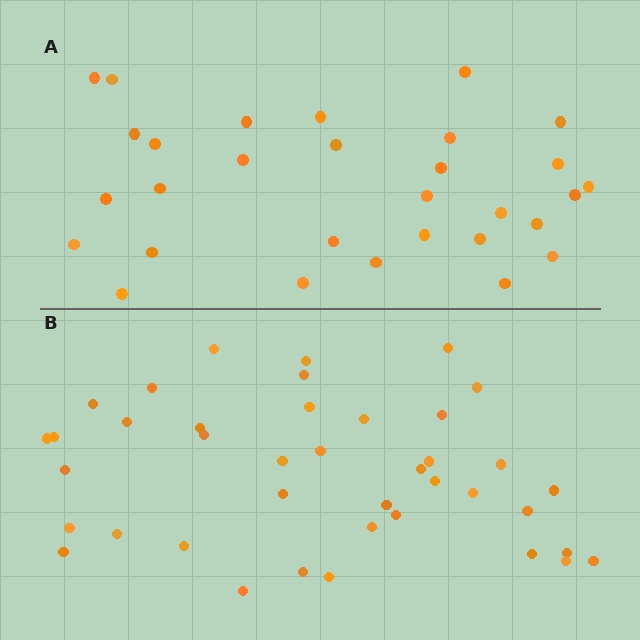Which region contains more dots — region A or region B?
Region B (the bottom region) has more dots.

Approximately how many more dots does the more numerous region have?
Region B has roughly 10 or so more dots than region A.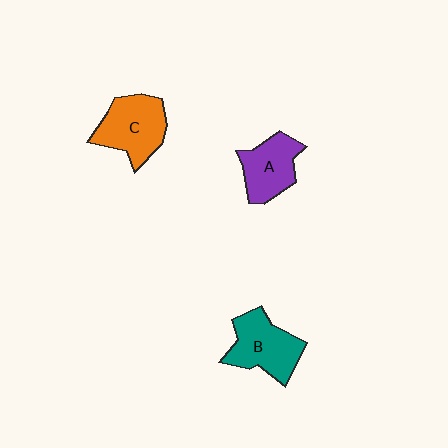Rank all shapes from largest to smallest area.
From largest to smallest: C (orange), B (teal), A (purple).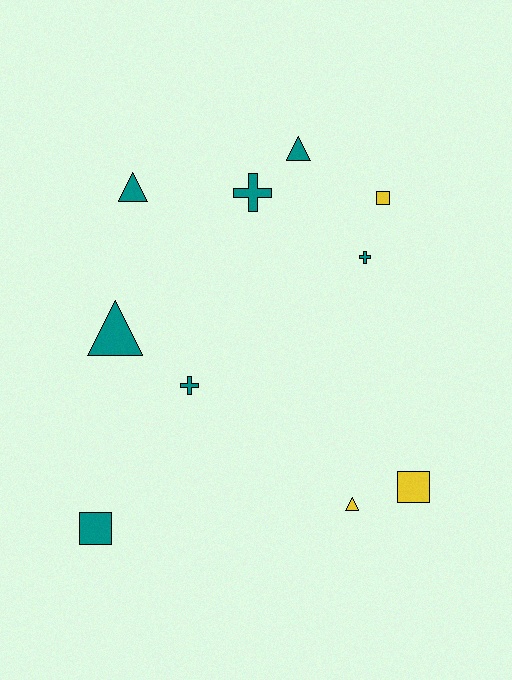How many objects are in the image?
There are 10 objects.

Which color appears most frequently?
Teal, with 7 objects.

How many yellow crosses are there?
There are no yellow crosses.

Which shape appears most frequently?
Triangle, with 4 objects.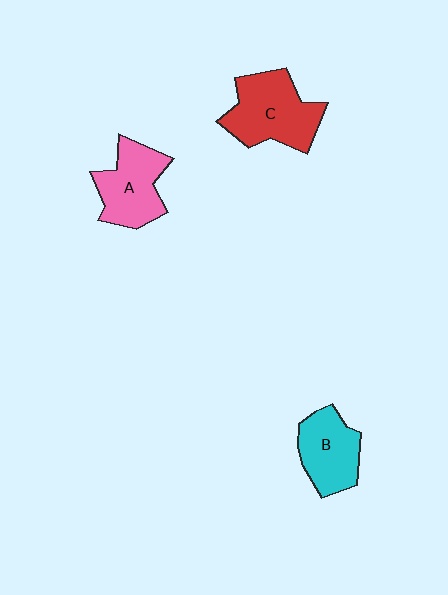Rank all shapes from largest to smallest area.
From largest to smallest: C (red), A (pink), B (cyan).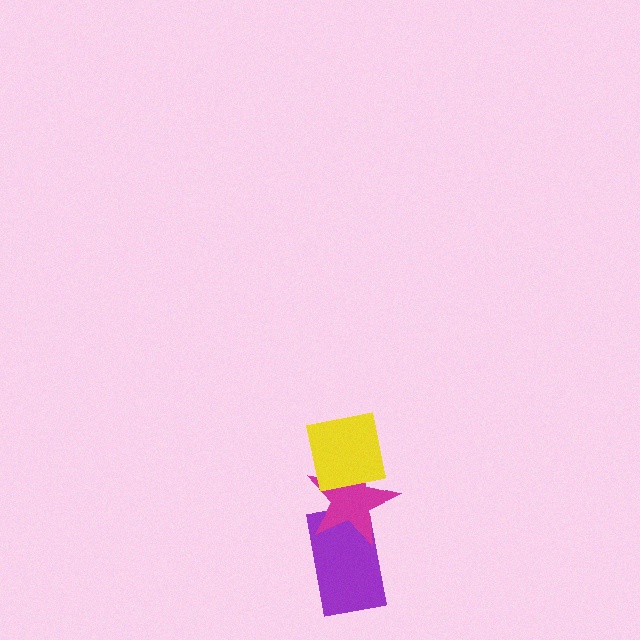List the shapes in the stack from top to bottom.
From top to bottom: the yellow square, the magenta star, the purple rectangle.